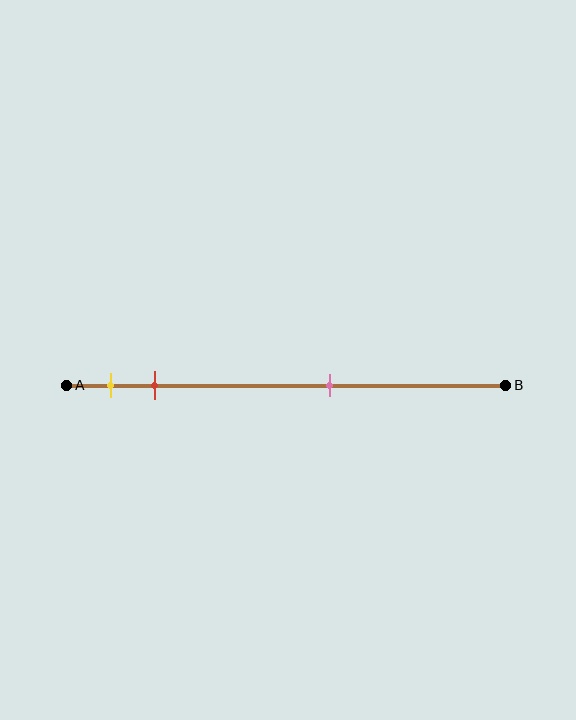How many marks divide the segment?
There are 3 marks dividing the segment.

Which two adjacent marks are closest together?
The yellow and red marks are the closest adjacent pair.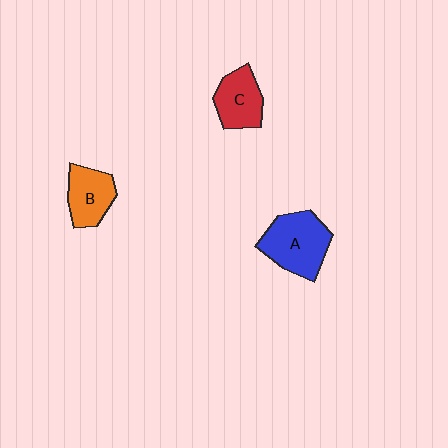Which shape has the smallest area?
Shape B (orange).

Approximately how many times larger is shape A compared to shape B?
Approximately 1.4 times.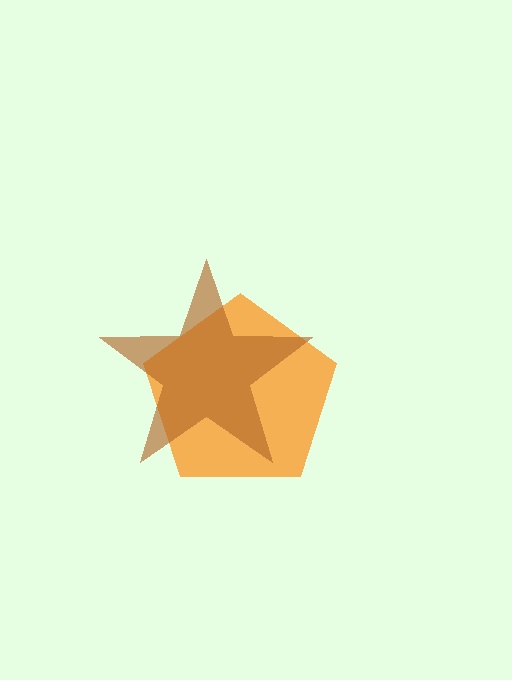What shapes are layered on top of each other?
The layered shapes are: an orange pentagon, a brown star.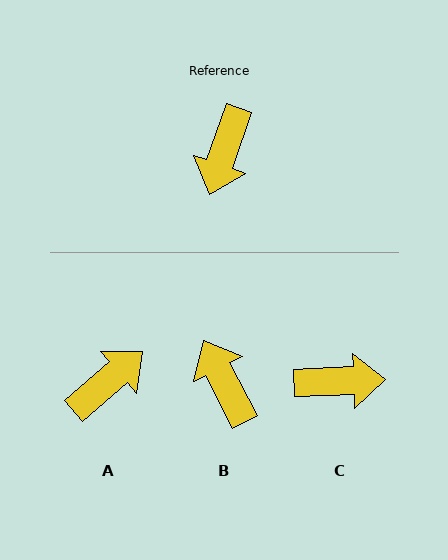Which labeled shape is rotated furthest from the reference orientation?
A, about 150 degrees away.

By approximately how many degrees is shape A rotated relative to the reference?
Approximately 150 degrees counter-clockwise.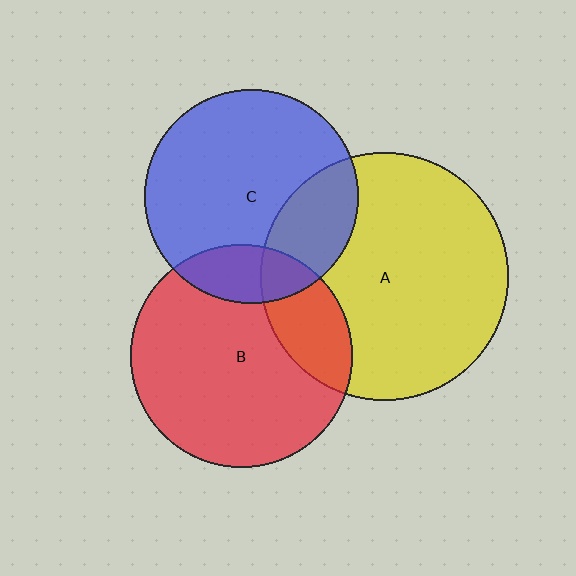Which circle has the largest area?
Circle A (yellow).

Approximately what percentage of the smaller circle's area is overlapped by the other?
Approximately 25%.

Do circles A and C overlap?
Yes.